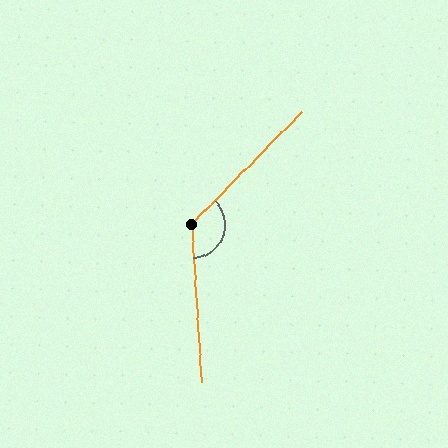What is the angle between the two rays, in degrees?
Approximately 132 degrees.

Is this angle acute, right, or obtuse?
It is obtuse.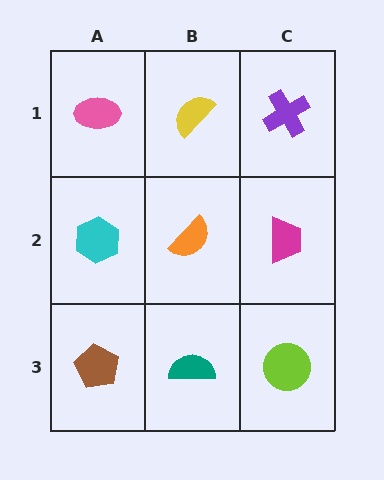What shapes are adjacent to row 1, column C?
A magenta trapezoid (row 2, column C), a yellow semicircle (row 1, column B).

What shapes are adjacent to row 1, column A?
A cyan hexagon (row 2, column A), a yellow semicircle (row 1, column B).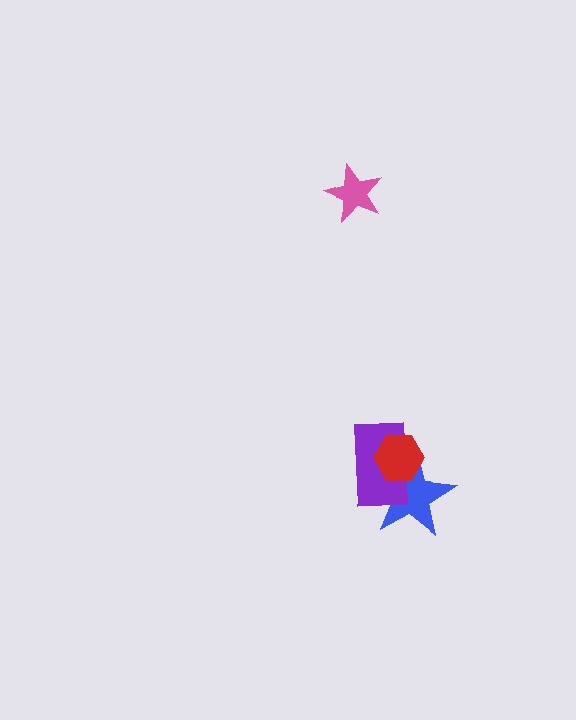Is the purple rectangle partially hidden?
Yes, it is partially covered by another shape.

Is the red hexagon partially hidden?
No, no other shape covers it.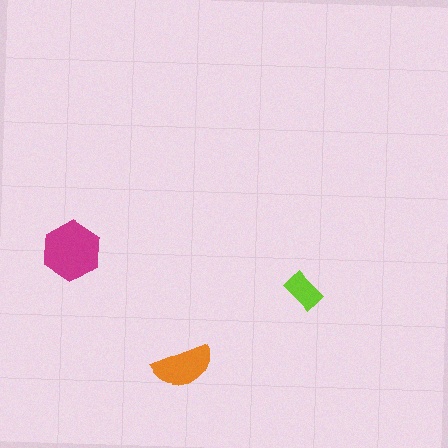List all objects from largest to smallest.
The magenta hexagon, the orange semicircle, the lime rectangle.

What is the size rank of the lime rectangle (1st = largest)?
3rd.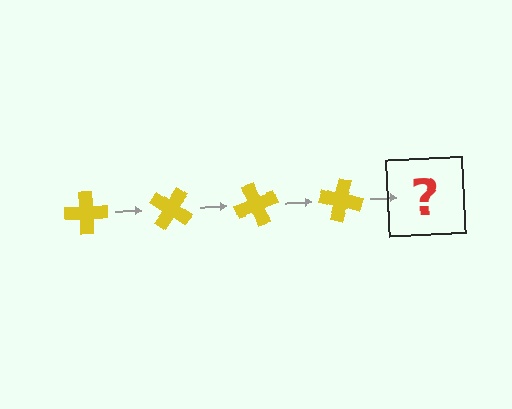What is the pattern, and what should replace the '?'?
The pattern is that the cross rotates 35 degrees each step. The '?' should be a yellow cross rotated 140 degrees.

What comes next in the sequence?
The next element should be a yellow cross rotated 140 degrees.